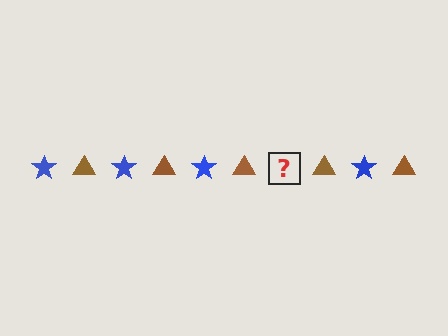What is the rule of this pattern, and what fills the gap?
The rule is that the pattern alternates between blue star and brown triangle. The gap should be filled with a blue star.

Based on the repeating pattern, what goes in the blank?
The blank should be a blue star.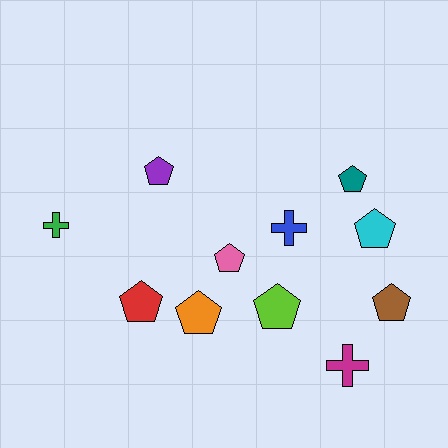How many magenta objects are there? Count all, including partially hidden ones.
There is 1 magenta object.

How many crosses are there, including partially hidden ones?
There are 3 crosses.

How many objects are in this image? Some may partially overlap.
There are 11 objects.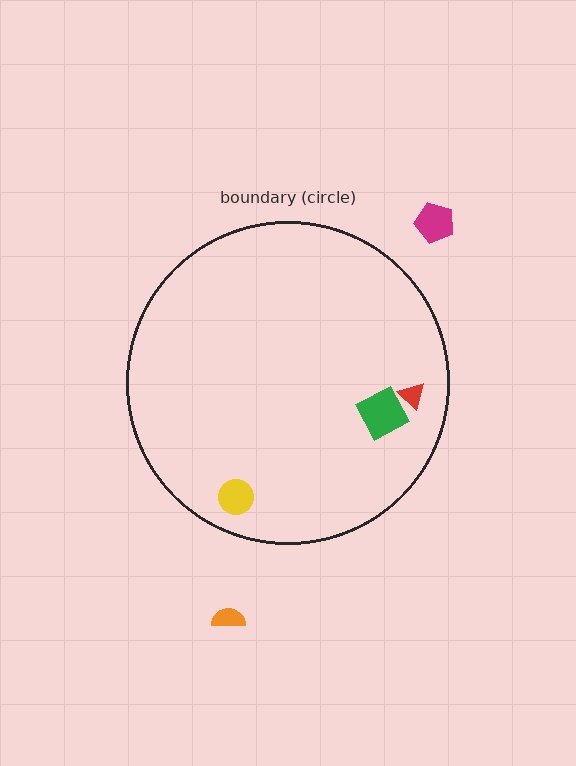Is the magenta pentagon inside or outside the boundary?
Outside.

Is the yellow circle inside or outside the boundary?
Inside.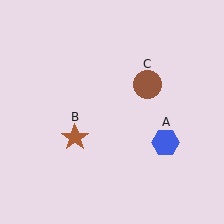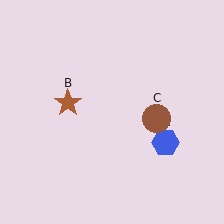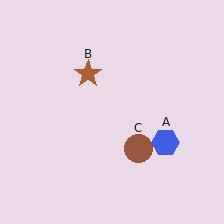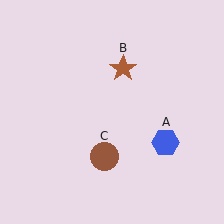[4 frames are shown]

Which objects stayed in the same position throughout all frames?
Blue hexagon (object A) remained stationary.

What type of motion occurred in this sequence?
The brown star (object B), brown circle (object C) rotated clockwise around the center of the scene.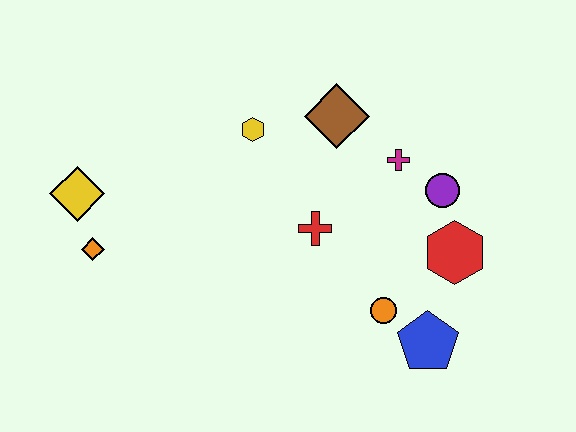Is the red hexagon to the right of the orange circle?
Yes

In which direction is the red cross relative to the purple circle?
The red cross is to the left of the purple circle.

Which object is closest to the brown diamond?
The magenta cross is closest to the brown diamond.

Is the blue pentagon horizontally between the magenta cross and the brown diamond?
No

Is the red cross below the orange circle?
No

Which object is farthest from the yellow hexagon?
The blue pentagon is farthest from the yellow hexagon.